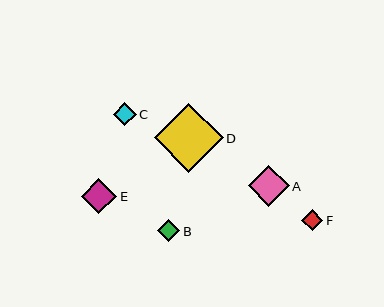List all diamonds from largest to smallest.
From largest to smallest: D, A, E, C, B, F.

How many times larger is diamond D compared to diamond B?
Diamond D is approximately 3.0 times the size of diamond B.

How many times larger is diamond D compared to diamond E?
Diamond D is approximately 1.9 times the size of diamond E.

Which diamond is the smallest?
Diamond F is the smallest with a size of approximately 21 pixels.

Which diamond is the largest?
Diamond D is the largest with a size of approximately 69 pixels.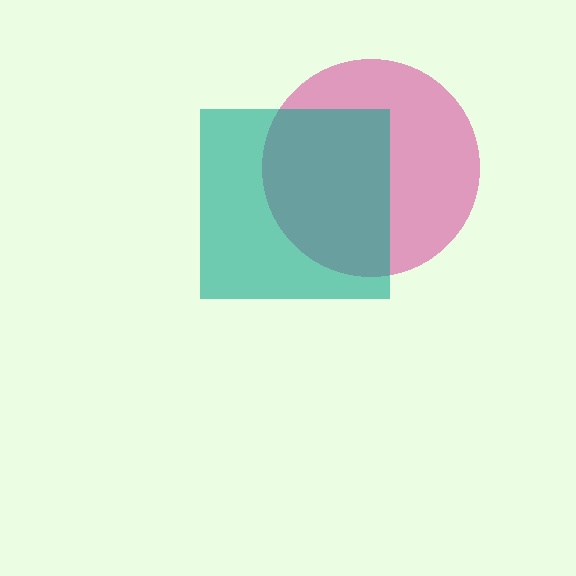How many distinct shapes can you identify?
There are 2 distinct shapes: a pink circle, a teal square.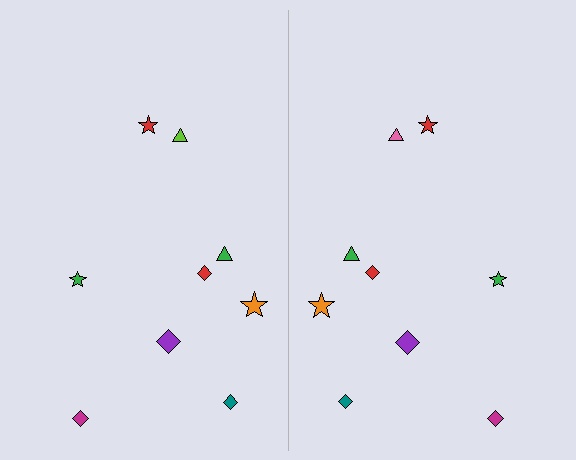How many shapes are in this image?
There are 18 shapes in this image.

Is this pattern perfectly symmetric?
No, the pattern is not perfectly symmetric. The pink triangle on the right side breaks the symmetry — its mirror counterpart is lime.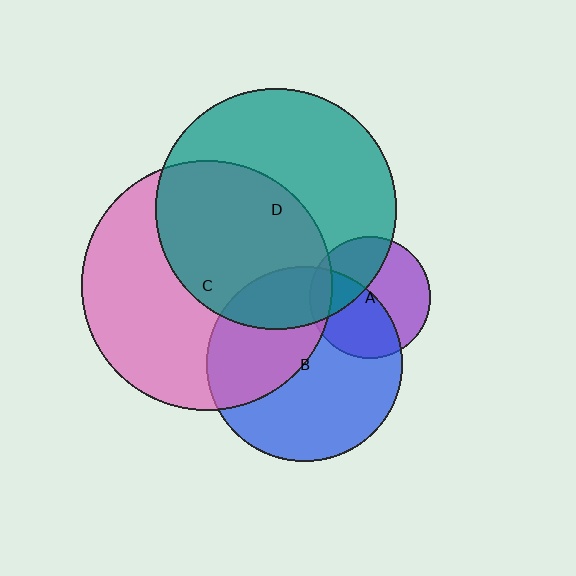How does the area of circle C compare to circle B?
Approximately 1.6 times.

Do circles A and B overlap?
Yes.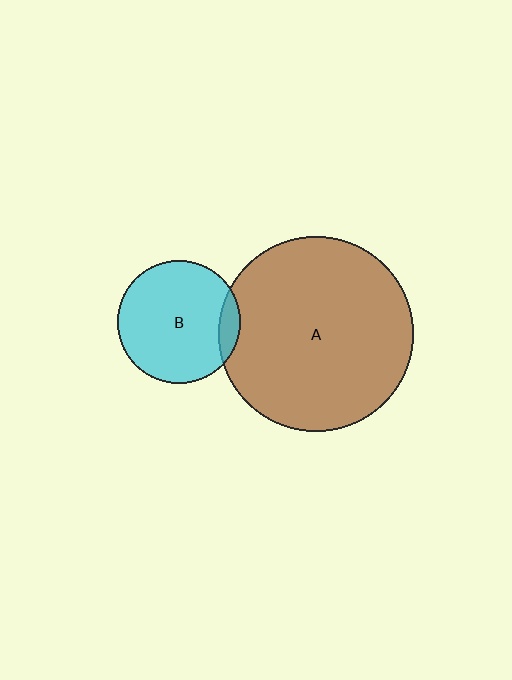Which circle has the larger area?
Circle A (brown).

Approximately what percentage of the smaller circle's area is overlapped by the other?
Approximately 10%.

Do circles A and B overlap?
Yes.